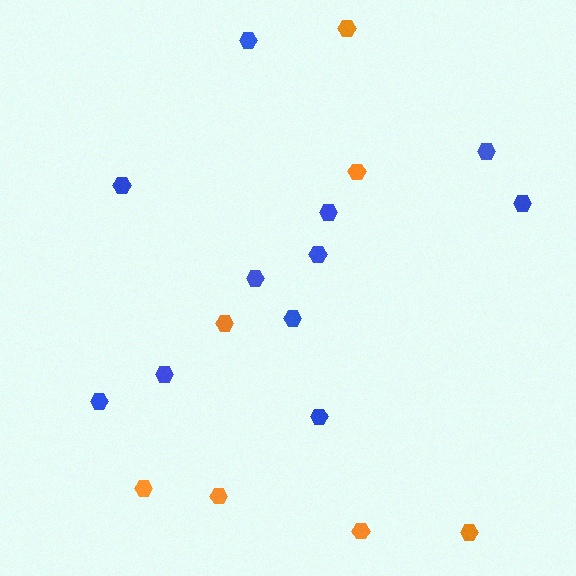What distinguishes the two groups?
There are 2 groups: one group of orange hexagons (7) and one group of blue hexagons (11).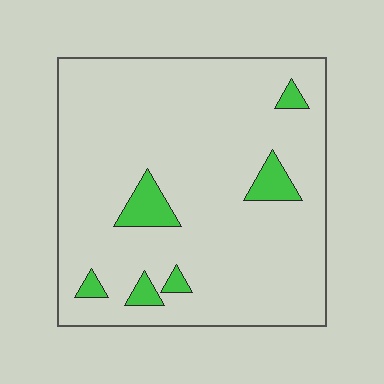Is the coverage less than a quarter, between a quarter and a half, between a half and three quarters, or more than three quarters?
Less than a quarter.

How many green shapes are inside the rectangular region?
6.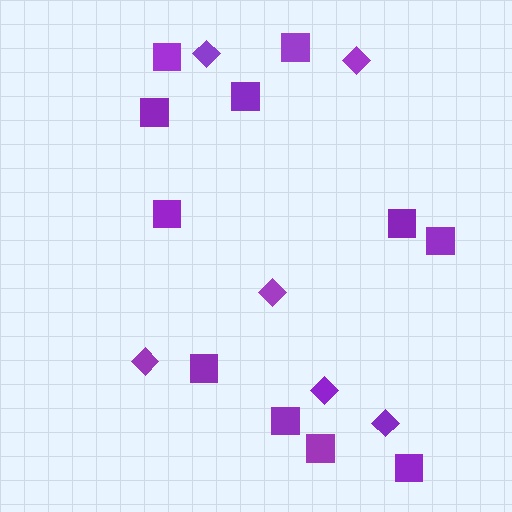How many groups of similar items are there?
There are 2 groups: one group of squares (11) and one group of diamonds (6).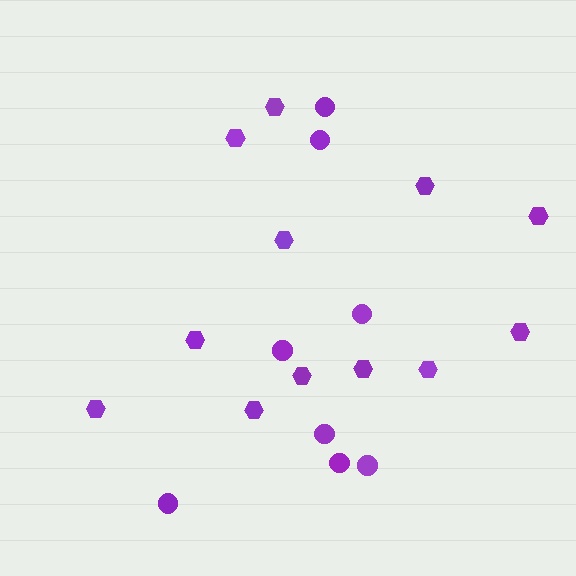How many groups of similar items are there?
There are 2 groups: one group of hexagons (12) and one group of circles (8).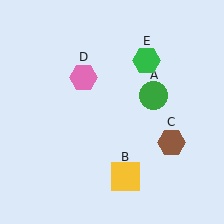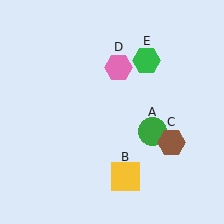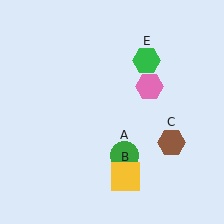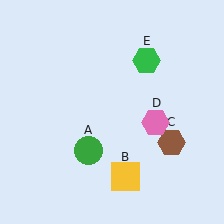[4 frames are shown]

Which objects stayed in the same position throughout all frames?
Yellow square (object B) and brown hexagon (object C) and green hexagon (object E) remained stationary.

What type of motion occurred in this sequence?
The green circle (object A), pink hexagon (object D) rotated clockwise around the center of the scene.